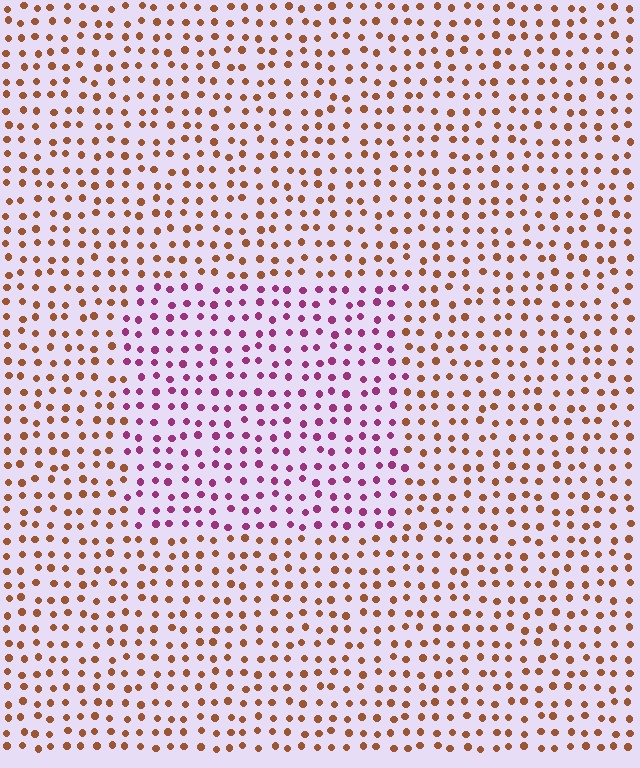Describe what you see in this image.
The image is filled with small brown elements in a uniform arrangement. A rectangle-shaped region is visible where the elements are tinted to a slightly different hue, forming a subtle color boundary.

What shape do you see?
I see a rectangle.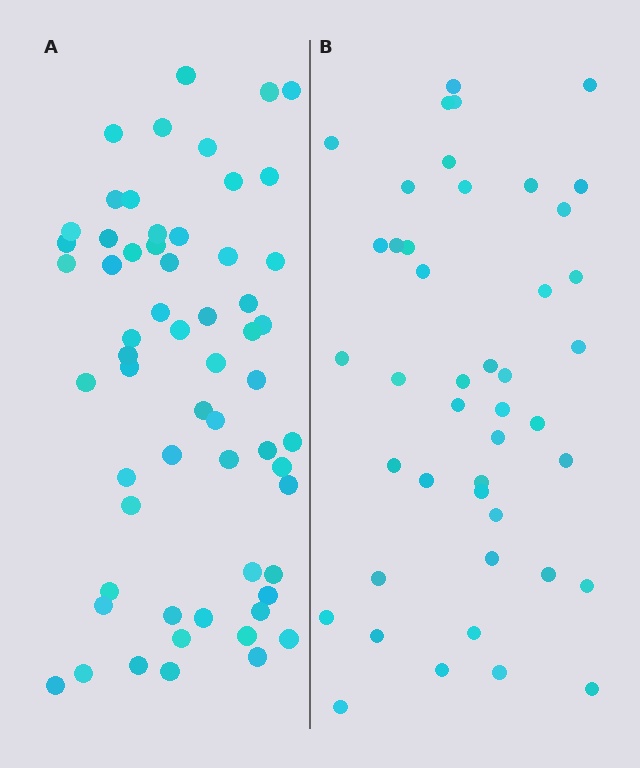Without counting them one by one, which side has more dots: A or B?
Region A (the left region) has more dots.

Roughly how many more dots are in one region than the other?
Region A has approximately 15 more dots than region B.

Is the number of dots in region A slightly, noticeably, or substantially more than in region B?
Region A has noticeably more, but not dramatically so. The ratio is roughly 1.4 to 1.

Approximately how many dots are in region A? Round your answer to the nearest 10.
About 60 dots.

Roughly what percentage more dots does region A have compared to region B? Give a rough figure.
About 35% more.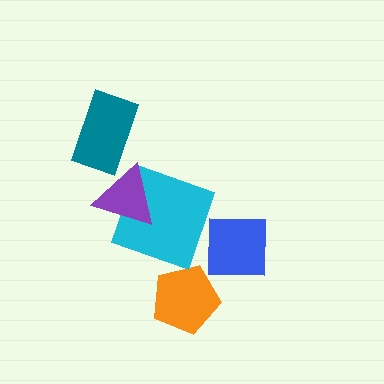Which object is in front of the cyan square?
The purple triangle is in front of the cyan square.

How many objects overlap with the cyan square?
1 object overlaps with the cyan square.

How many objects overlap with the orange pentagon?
0 objects overlap with the orange pentagon.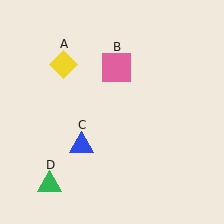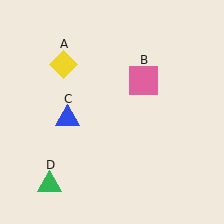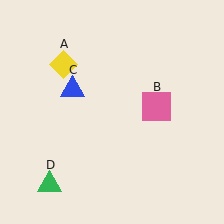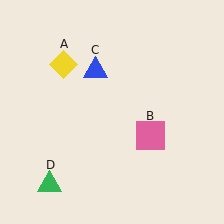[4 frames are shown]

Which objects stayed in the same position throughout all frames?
Yellow diamond (object A) and green triangle (object D) remained stationary.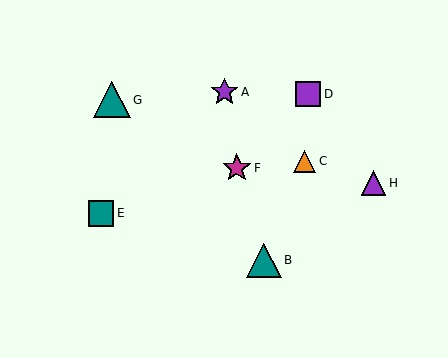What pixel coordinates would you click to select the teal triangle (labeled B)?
Click at (264, 260) to select the teal triangle B.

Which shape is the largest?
The teal triangle (labeled G) is the largest.